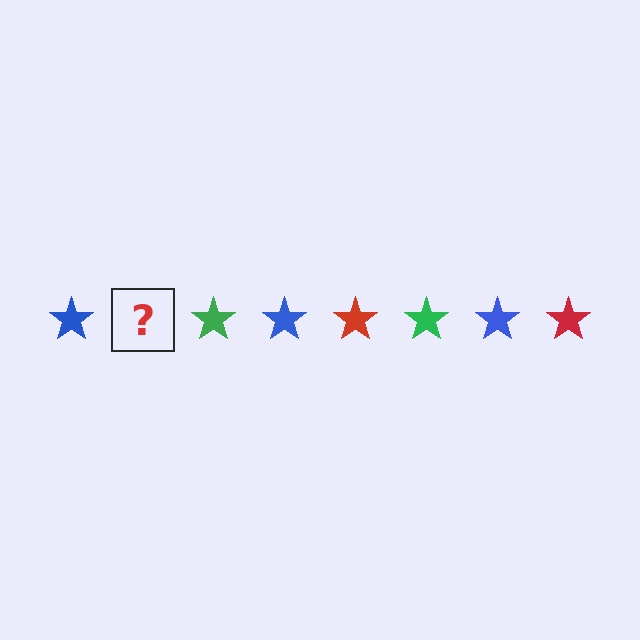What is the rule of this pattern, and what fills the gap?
The rule is that the pattern cycles through blue, red, green stars. The gap should be filled with a red star.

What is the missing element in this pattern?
The missing element is a red star.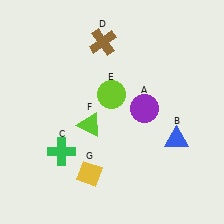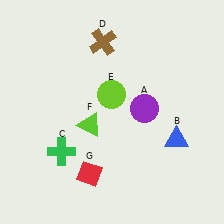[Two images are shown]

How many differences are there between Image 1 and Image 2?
There is 1 difference between the two images.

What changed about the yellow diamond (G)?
In Image 1, G is yellow. In Image 2, it changed to red.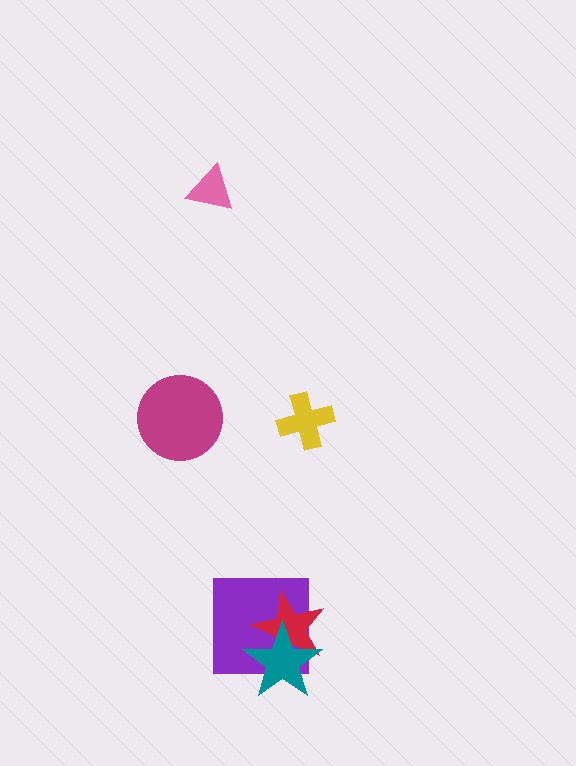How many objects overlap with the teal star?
2 objects overlap with the teal star.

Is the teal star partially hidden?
No, no other shape covers it.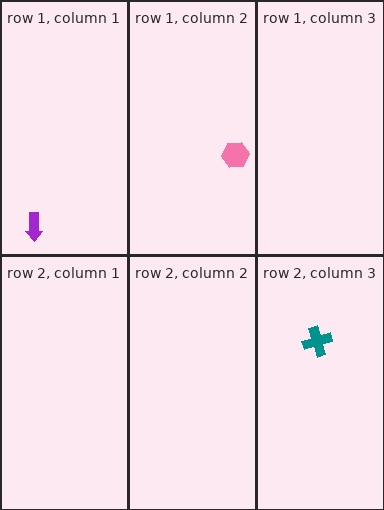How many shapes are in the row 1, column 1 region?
1.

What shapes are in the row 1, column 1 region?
The purple arrow.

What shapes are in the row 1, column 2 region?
The pink hexagon.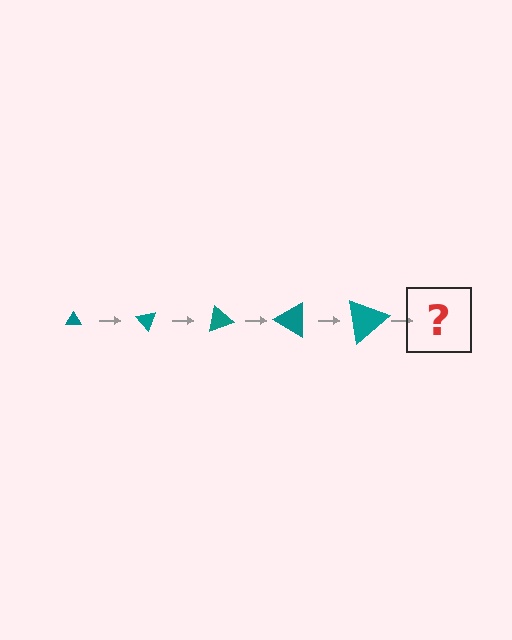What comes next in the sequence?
The next element should be a triangle, larger than the previous one and rotated 250 degrees from the start.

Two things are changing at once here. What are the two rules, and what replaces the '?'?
The two rules are that the triangle grows larger each step and it rotates 50 degrees each step. The '?' should be a triangle, larger than the previous one and rotated 250 degrees from the start.